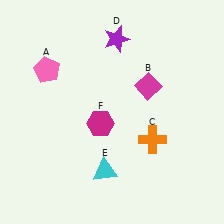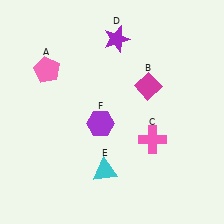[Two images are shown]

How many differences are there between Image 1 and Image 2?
There are 2 differences between the two images.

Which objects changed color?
C changed from orange to pink. F changed from magenta to purple.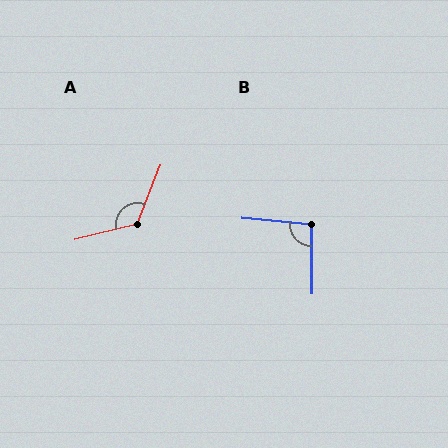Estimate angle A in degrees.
Approximately 125 degrees.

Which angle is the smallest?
B, at approximately 96 degrees.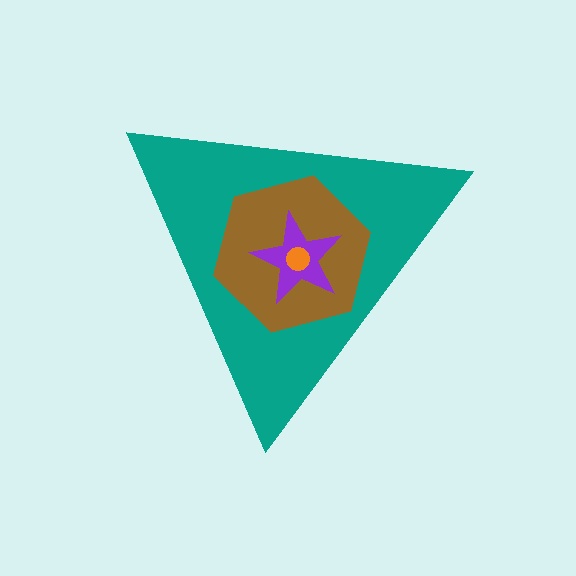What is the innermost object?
The orange circle.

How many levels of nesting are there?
4.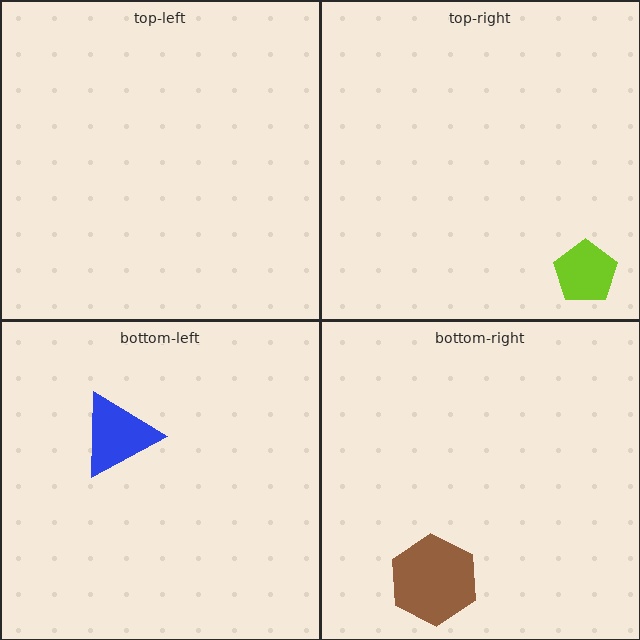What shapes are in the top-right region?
The lime pentagon.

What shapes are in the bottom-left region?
The blue triangle.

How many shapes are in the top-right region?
1.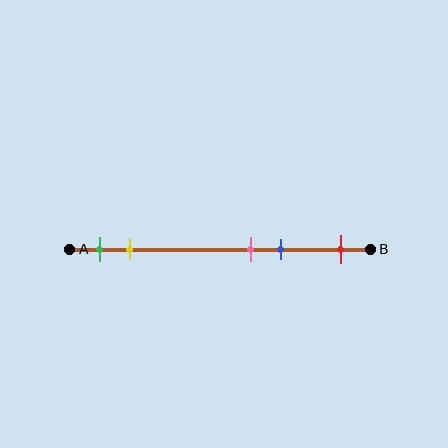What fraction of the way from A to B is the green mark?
The green mark is approximately 10% (0.1) of the way from A to B.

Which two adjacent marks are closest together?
The pink and blue marks are the closest adjacent pair.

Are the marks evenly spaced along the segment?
No, the marks are not evenly spaced.